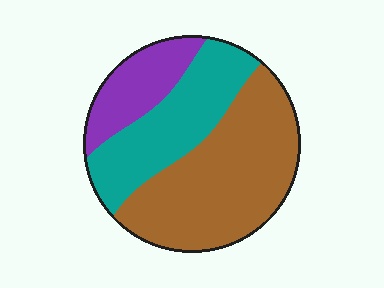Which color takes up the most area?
Brown, at roughly 50%.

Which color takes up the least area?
Purple, at roughly 20%.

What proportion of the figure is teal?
Teal takes up about one third (1/3) of the figure.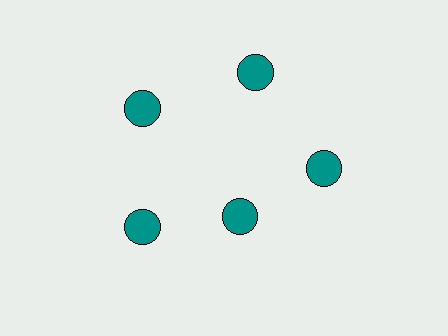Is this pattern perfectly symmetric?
No. The 5 teal circles are arranged in a ring, but one element near the 5 o'clock position is pulled inward toward the center, breaking the 5-fold rotational symmetry.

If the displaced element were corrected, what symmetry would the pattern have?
It would have 5-fold rotational symmetry — the pattern would map onto itself every 72 degrees.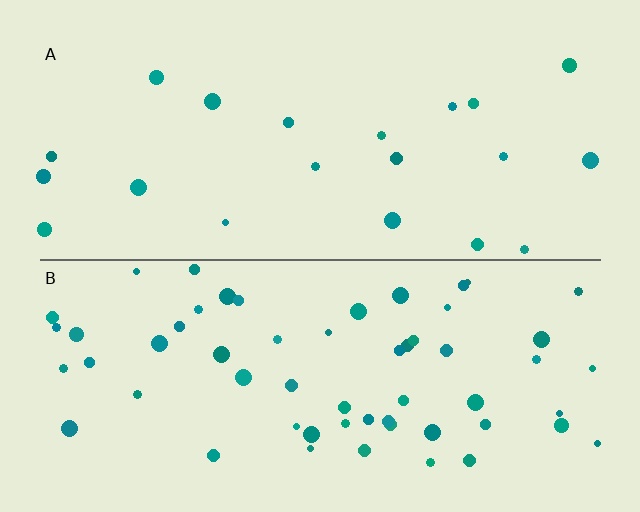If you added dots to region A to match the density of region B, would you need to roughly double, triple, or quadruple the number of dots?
Approximately triple.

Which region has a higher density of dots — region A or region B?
B (the bottom).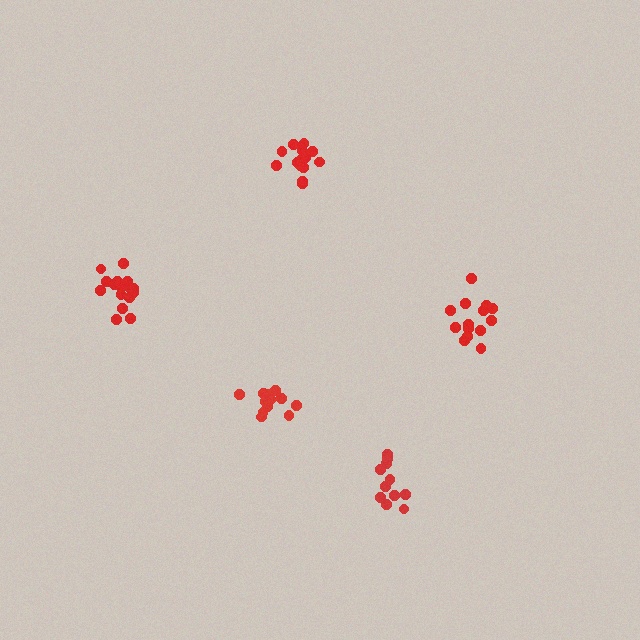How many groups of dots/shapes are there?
There are 5 groups.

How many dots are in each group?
Group 1: 12 dots, Group 2: 11 dots, Group 3: 14 dots, Group 4: 14 dots, Group 5: 16 dots (67 total).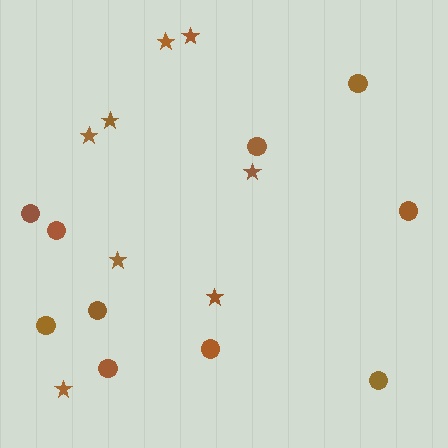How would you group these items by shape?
There are 2 groups: one group of stars (8) and one group of circles (10).